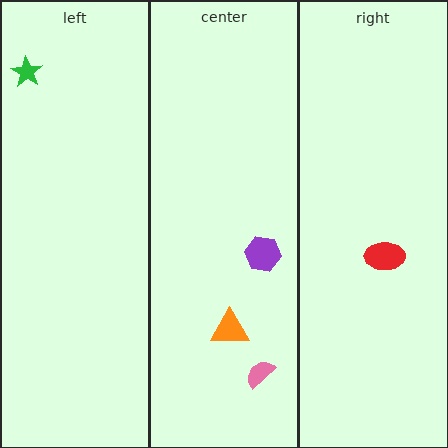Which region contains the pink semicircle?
The center region.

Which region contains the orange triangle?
The center region.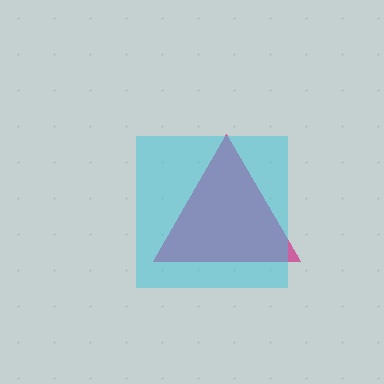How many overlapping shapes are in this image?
There are 2 overlapping shapes in the image.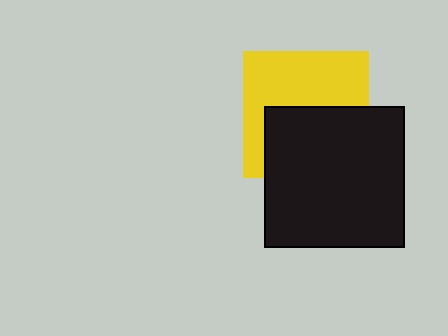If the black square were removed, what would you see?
You would see the complete yellow square.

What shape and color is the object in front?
The object in front is a black square.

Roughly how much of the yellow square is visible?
About half of it is visible (roughly 52%).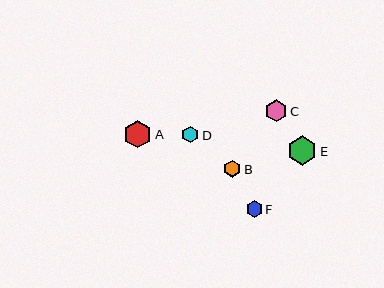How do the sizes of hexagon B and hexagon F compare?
Hexagon B and hexagon F are approximately the same size.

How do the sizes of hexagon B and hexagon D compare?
Hexagon B and hexagon D are approximately the same size.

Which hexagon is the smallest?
Hexagon F is the smallest with a size of approximately 16 pixels.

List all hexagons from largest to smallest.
From largest to smallest: E, A, C, B, D, F.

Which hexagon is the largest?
Hexagon E is the largest with a size of approximately 30 pixels.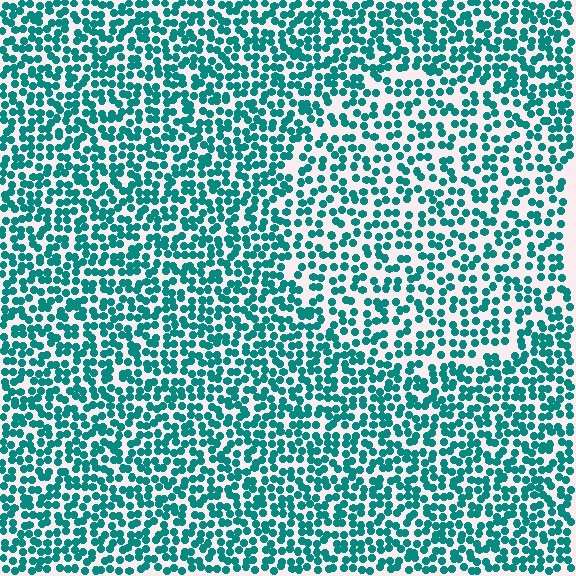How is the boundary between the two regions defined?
The boundary is defined by a change in element density (approximately 1.5x ratio). All elements are the same color, size, and shape.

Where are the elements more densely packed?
The elements are more densely packed outside the circle boundary.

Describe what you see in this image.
The image contains small teal elements arranged at two different densities. A circle-shaped region is visible where the elements are less densely packed than the surrounding area.